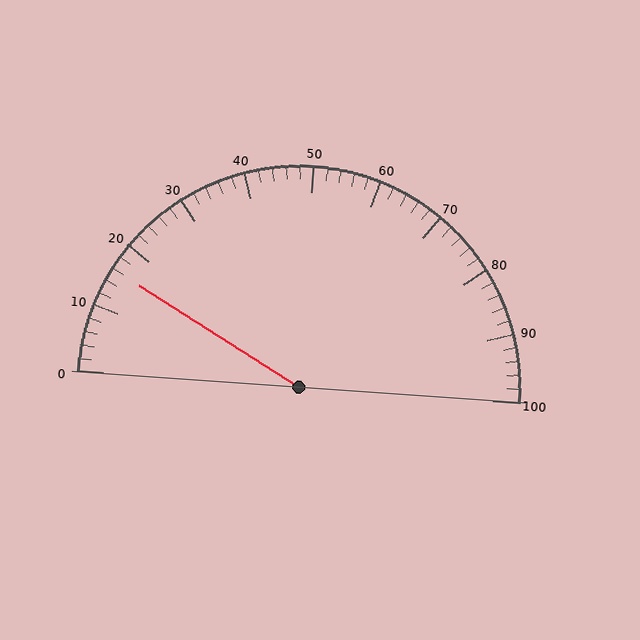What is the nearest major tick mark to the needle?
The nearest major tick mark is 20.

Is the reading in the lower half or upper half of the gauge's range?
The reading is in the lower half of the range (0 to 100).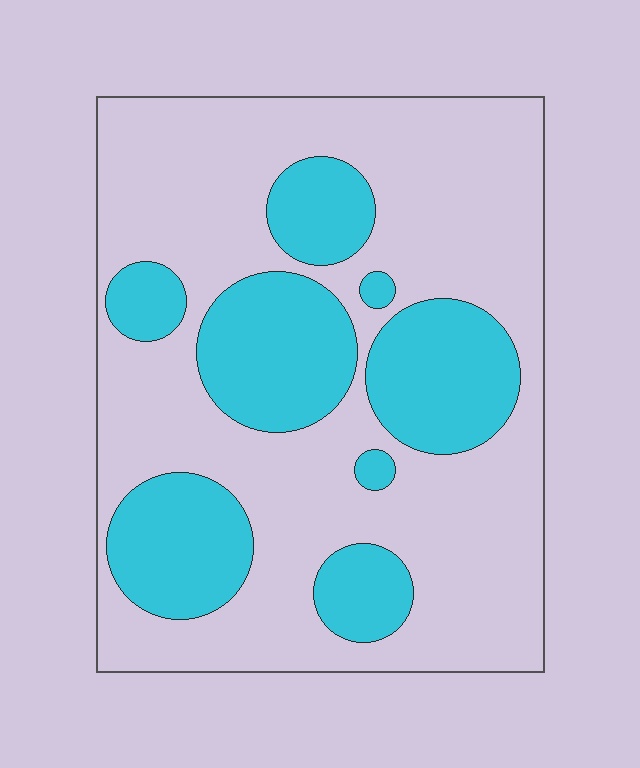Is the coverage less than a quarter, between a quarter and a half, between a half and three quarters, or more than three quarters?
Between a quarter and a half.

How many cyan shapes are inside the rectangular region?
8.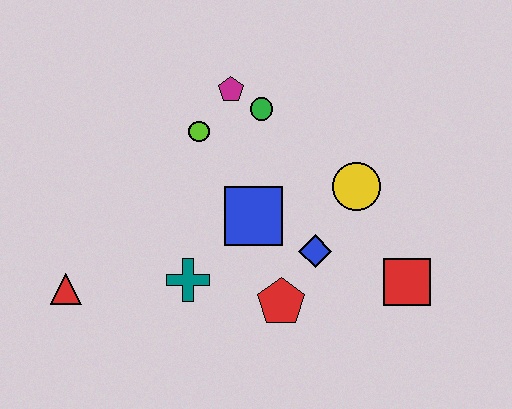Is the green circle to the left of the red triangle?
No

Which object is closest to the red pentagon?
The blue diamond is closest to the red pentagon.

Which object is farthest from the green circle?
The red triangle is farthest from the green circle.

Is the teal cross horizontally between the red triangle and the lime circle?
Yes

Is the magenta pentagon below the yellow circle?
No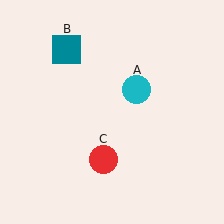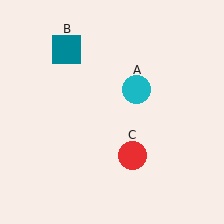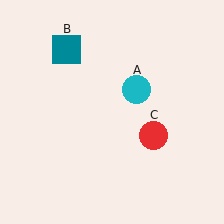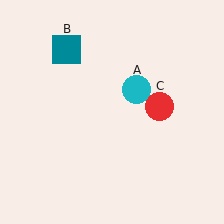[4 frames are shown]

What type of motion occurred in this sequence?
The red circle (object C) rotated counterclockwise around the center of the scene.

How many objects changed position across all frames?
1 object changed position: red circle (object C).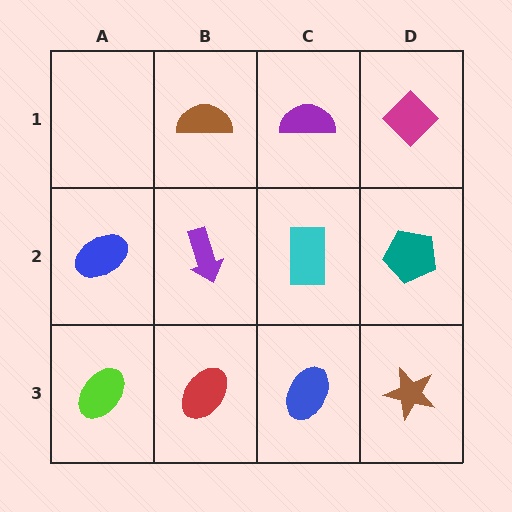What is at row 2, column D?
A teal pentagon.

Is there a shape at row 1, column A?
No, that cell is empty.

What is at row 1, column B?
A brown semicircle.